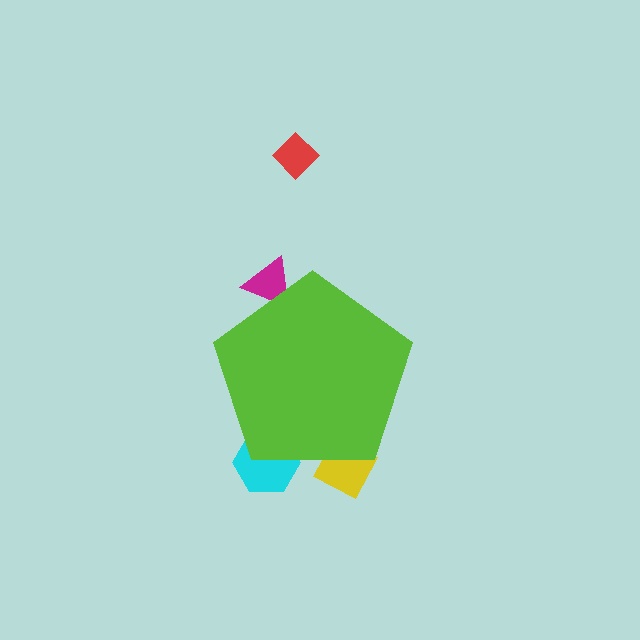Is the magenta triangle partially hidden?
Yes, the magenta triangle is partially hidden behind the lime pentagon.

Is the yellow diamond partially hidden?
Yes, the yellow diamond is partially hidden behind the lime pentagon.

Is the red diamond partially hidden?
No, the red diamond is fully visible.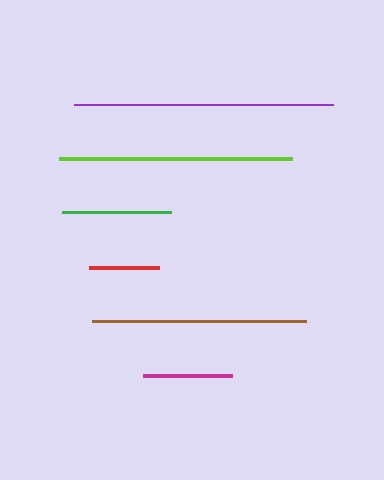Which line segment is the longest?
The purple line is the longest at approximately 260 pixels.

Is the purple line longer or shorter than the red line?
The purple line is longer than the red line.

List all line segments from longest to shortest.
From longest to shortest: purple, lime, brown, green, magenta, red.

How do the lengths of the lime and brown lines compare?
The lime and brown lines are approximately the same length.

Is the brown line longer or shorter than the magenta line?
The brown line is longer than the magenta line.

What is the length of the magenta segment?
The magenta segment is approximately 89 pixels long.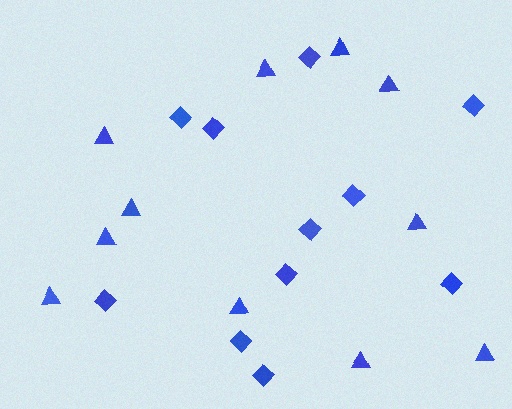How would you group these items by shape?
There are 2 groups: one group of diamonds (11) and one group of triangles (11).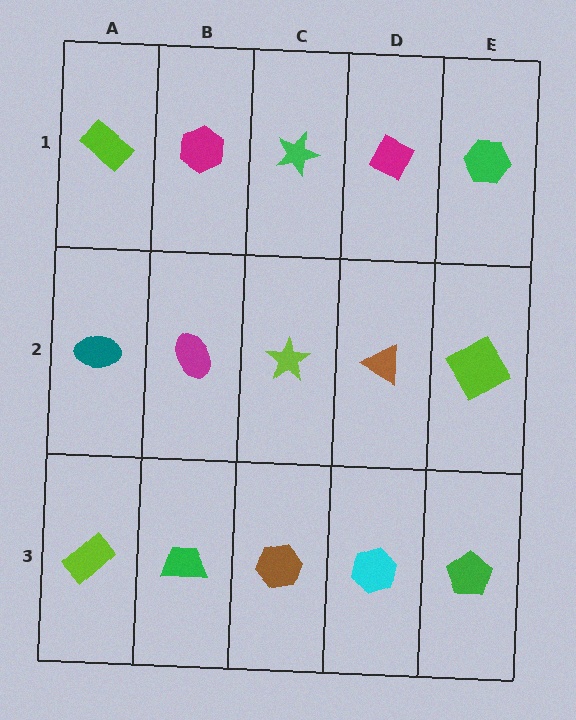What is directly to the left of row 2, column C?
A magenta ellipse.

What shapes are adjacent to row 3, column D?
A brown triangle (row 2, column D), a brown hexagon (row 3, column C), a green pentagon (row 3, column E).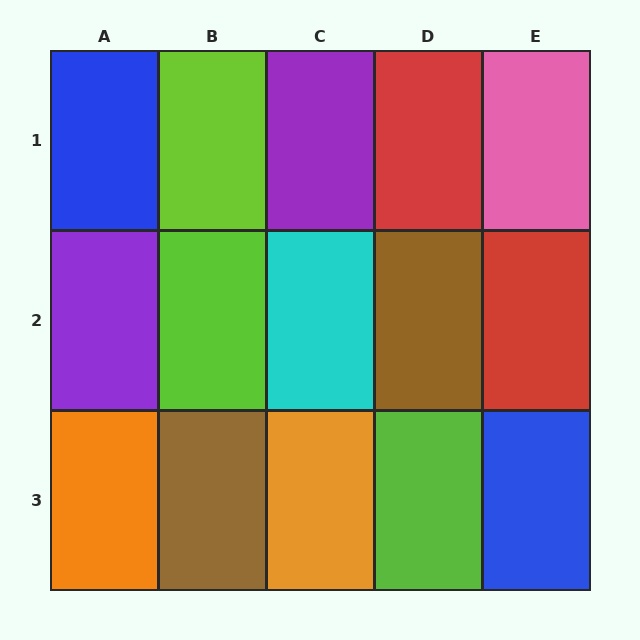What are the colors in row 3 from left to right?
Orange, brown, orange, lime, blue.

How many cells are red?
2 cells are red.